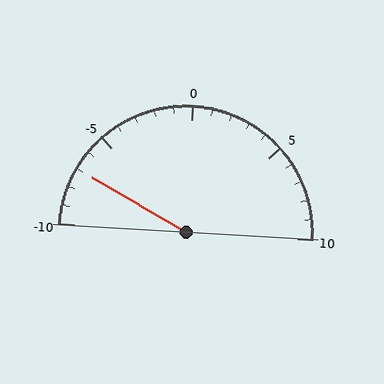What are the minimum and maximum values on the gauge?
The gauge ranges from -10 to 10.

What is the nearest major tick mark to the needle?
The nearest major tick mark is -5.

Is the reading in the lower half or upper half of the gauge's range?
The reading is in the lower half of the range (-10 to 10).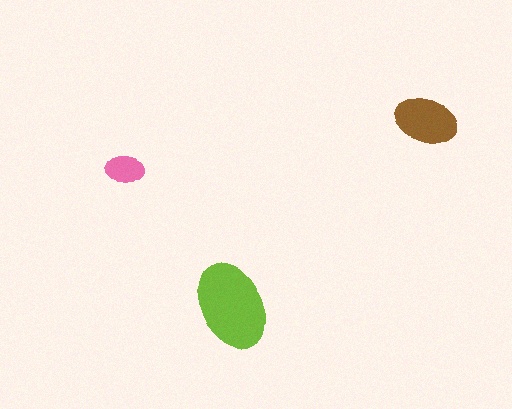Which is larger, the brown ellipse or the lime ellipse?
The lime one.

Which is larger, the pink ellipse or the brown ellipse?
The brown one.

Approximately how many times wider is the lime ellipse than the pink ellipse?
About 2.5 times wider.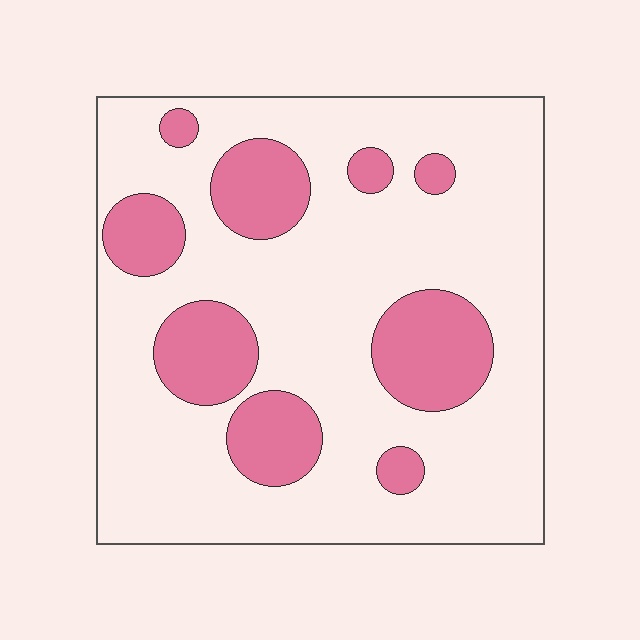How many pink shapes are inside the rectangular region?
9.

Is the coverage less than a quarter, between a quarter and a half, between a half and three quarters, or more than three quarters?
Less than a quarter.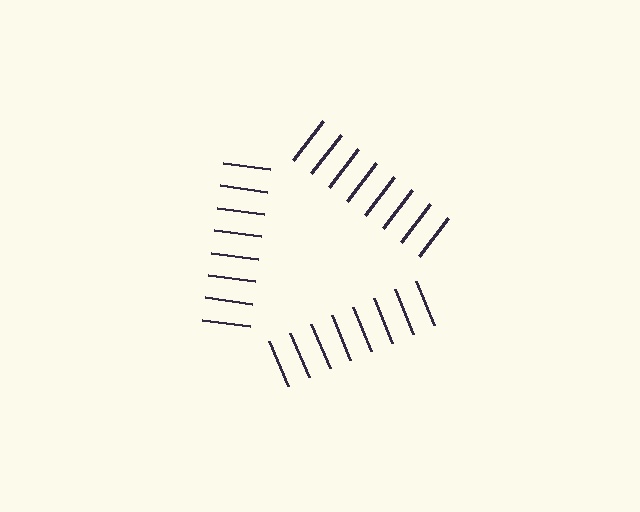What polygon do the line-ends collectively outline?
An illusory triangle — the line segments terminate on its edges but no continuous stroke is drawn.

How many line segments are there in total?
24 — 8 along each of the 3 edges.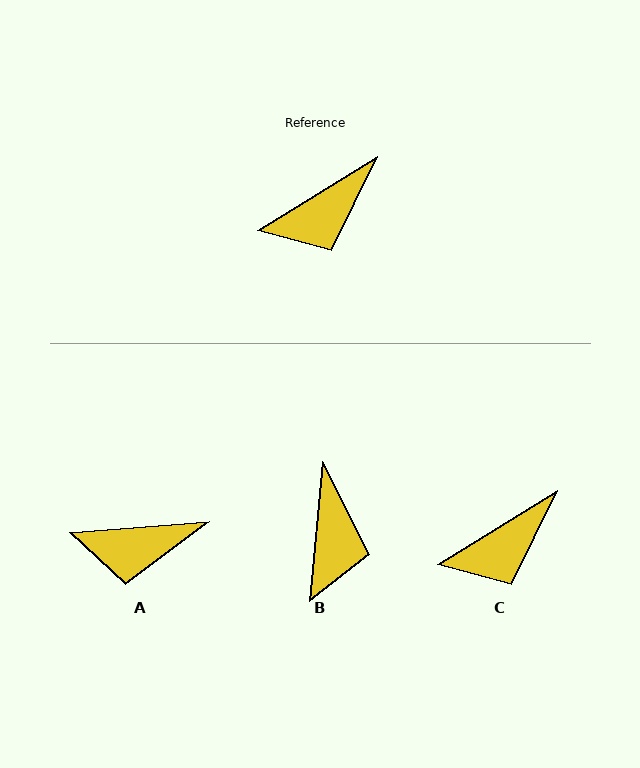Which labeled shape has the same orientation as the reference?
C.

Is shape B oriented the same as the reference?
No, it is off by about 53 degrees.